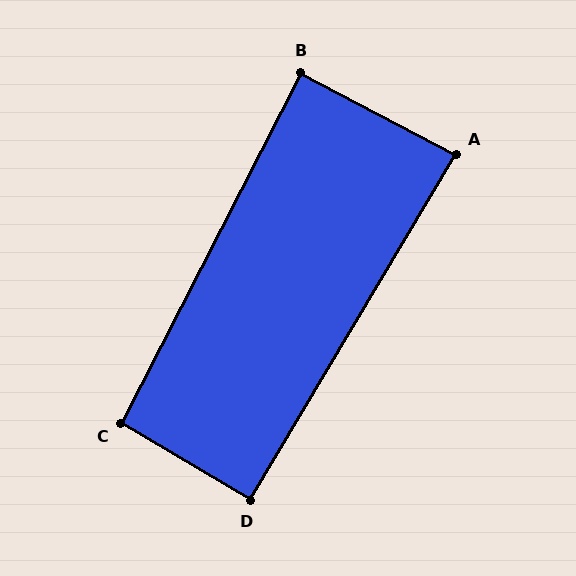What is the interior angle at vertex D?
Approximately 90 degrees (approximately right).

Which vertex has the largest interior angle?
C, at approximately 93 degrees.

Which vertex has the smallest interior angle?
A, at approximately 87 degrees.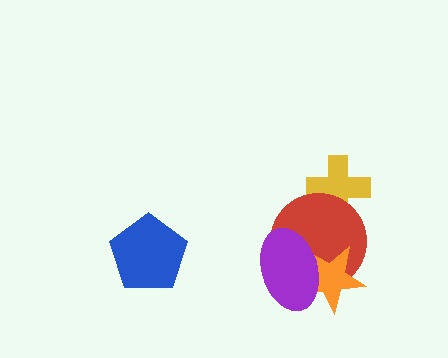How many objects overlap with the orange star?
2 objects overlap with the orange star.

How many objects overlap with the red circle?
3 objects overlap with the red circle.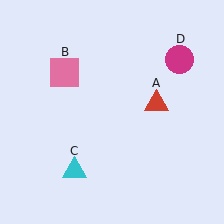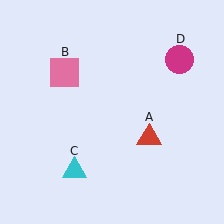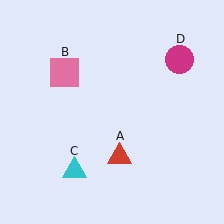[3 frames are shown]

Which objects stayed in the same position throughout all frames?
Pink square (object B) and cyan triangle (object C) and magenta circle (object D) remained stationary.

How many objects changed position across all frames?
1 object changed position: red triangle (object A).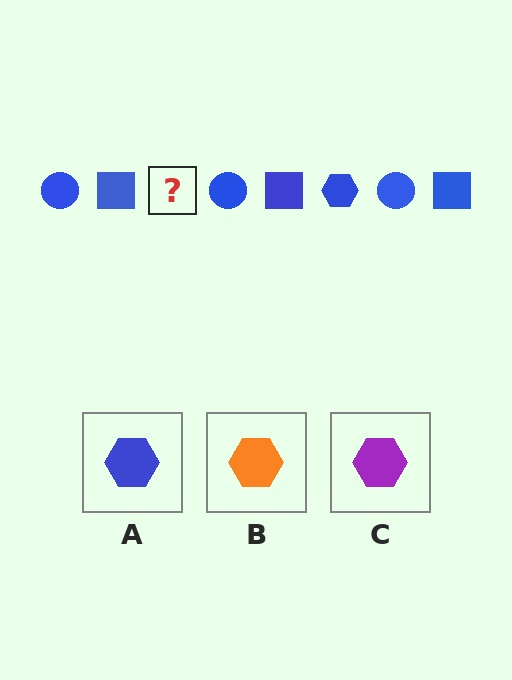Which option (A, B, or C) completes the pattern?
A.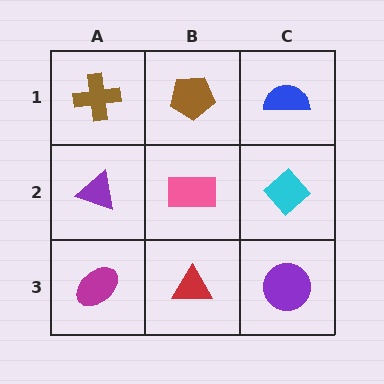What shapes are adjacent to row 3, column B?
A pink rectangle (row 2, column B), a magenta ellipse (row 3, column A), a purple circle (row 3, column C).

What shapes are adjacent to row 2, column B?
A brown pentagon (row 1, column B), a red triangle (row 3, column B), a purple triangle (row 2, column A), a cyan diamond (row 2, column C).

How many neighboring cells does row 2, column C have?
3.